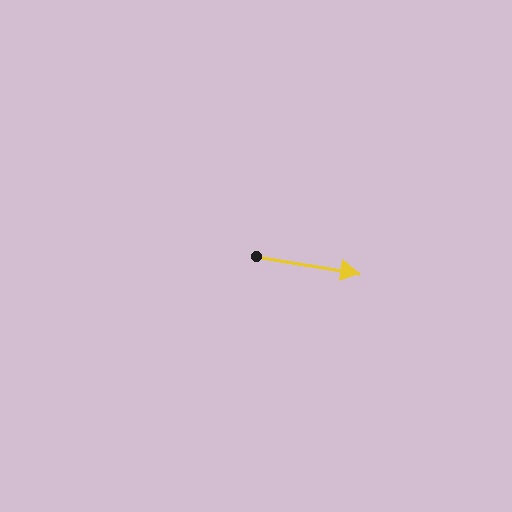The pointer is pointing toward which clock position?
Roughly 3 o'clock.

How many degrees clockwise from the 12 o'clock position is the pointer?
Approximately 99 degrees.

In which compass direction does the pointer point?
East.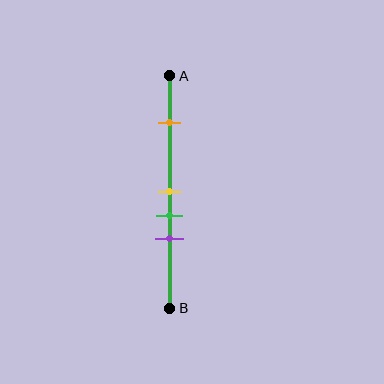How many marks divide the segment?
There are 4 marks dividing the segment.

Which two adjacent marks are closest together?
The yellow and green marks are the closest adjacent pair.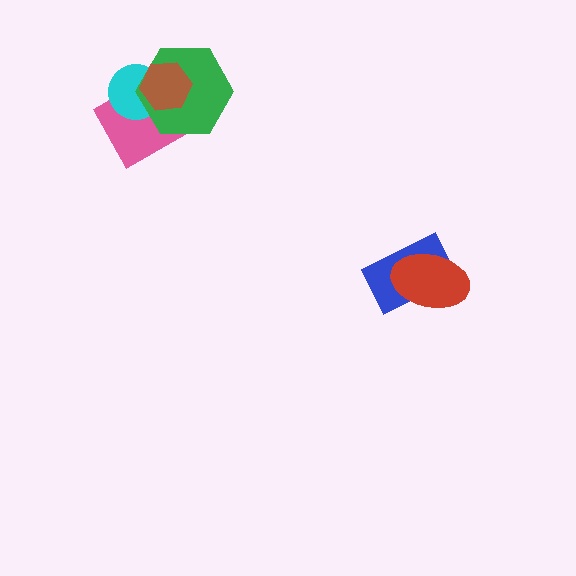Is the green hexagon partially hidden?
Yes, it is partially covered by another shape.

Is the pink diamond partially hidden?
Yes, it is partially covered by another shape.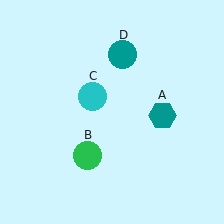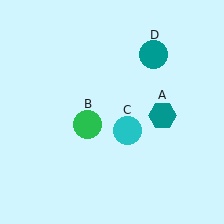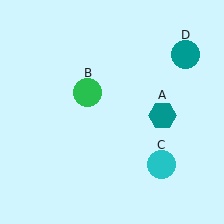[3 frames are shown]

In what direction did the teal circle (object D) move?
The teal circle (object D) moved right.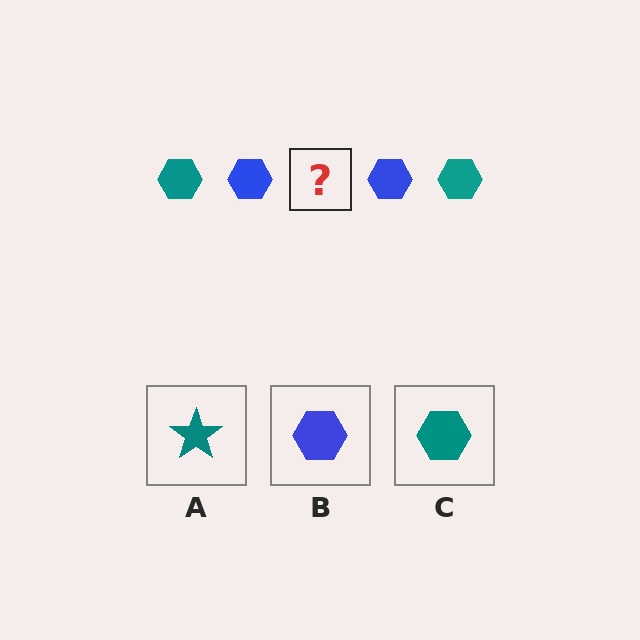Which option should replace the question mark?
Option C.